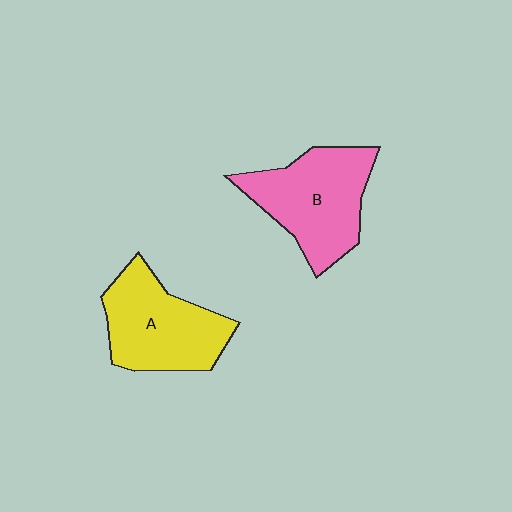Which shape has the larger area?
Shape B (pink).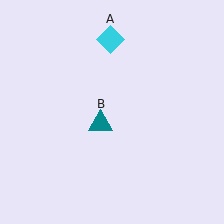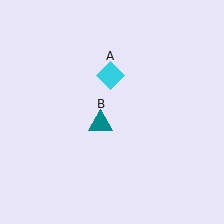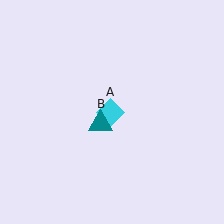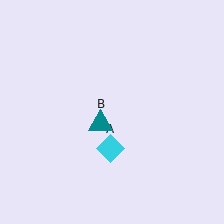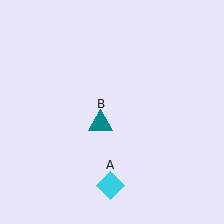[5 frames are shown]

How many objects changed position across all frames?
1 object changed position: cyan diamond (object A).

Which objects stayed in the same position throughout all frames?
Teal triangle (object B) remained stationary.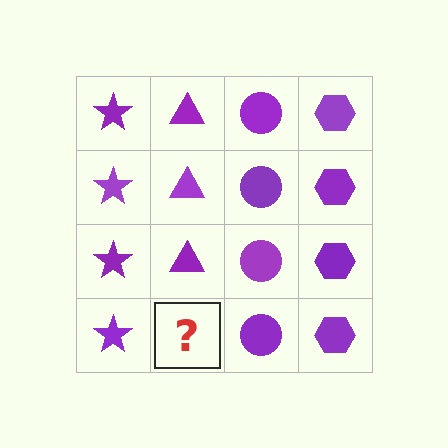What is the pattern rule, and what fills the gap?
The rule is that each column has a consistent shape. The gap should be filled with a purple triangle.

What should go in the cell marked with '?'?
The missing cell should contain a purple triangle.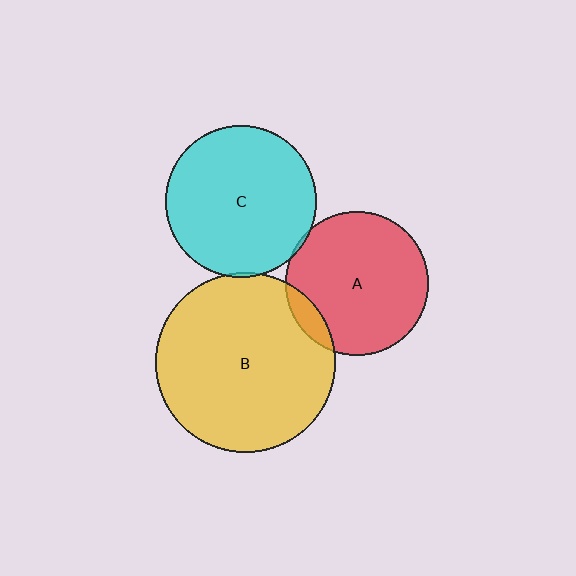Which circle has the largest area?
Circle B (yellow).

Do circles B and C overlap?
Yes.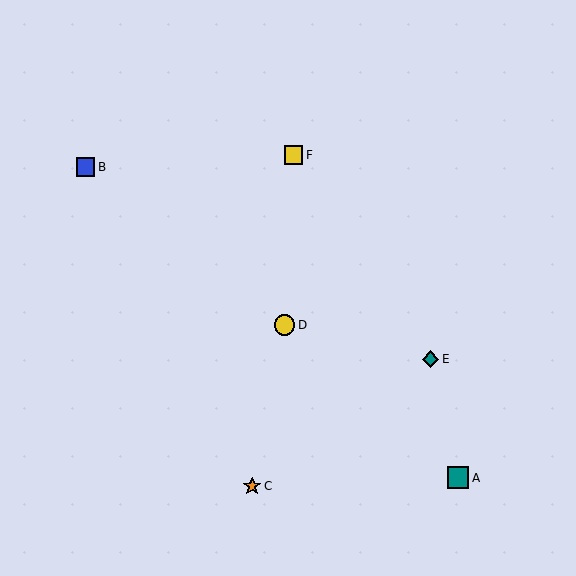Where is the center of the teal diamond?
The center of the teal diamond is at (431, 359).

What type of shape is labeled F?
Shape F is a yellow square.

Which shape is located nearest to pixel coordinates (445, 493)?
The teal square (labeled A) at (458, 478) is nearest to that location.